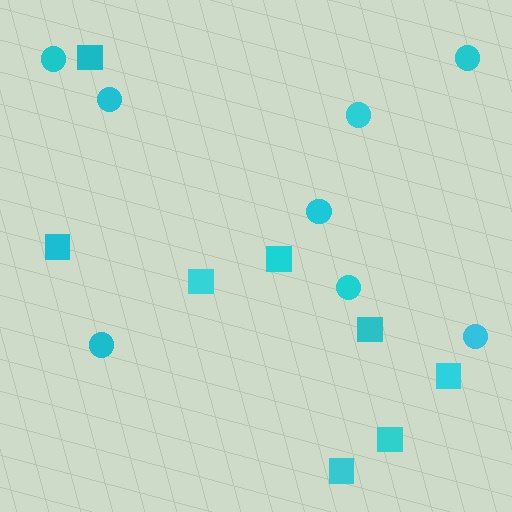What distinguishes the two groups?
There are 2 groups: one group of circles (8) and one group of squares (8).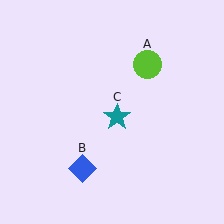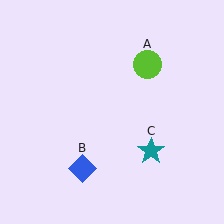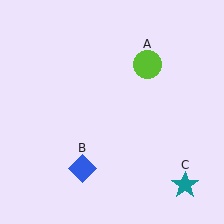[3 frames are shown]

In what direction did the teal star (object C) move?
The teal star (object C) moved down and to the right.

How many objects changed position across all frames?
1 object changed position: teal star (object C).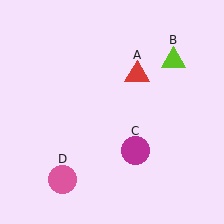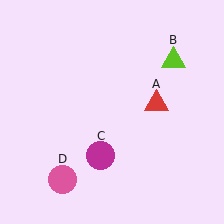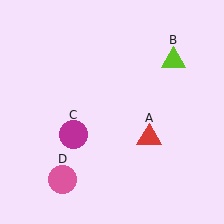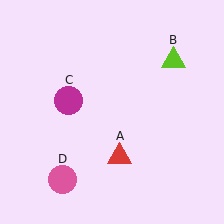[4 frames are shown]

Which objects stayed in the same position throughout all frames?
Lime triangle (object B) and pink circle (object D) remained stationary.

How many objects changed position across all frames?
2 objects changed position: red triangle (object A), magenta circle (object C).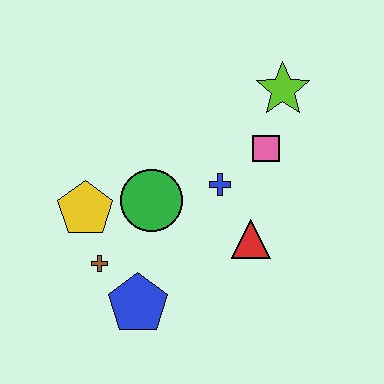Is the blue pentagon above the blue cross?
No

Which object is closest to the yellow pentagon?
The brown cross is closest to the yellow pentagon.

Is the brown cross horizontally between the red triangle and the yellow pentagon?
Yes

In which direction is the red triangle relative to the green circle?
The red triangle is to the right of the green circle.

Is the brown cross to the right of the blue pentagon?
No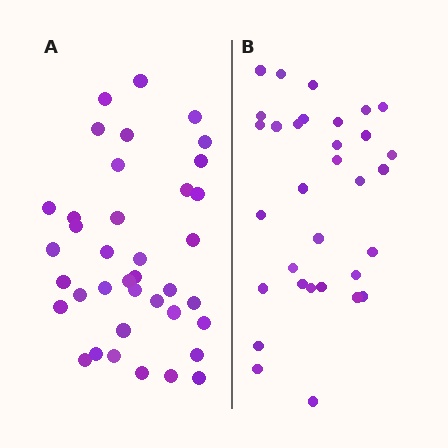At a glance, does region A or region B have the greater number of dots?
Region A (the left region) has more dots.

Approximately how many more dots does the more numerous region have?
Region A has about 6 more dots than region B.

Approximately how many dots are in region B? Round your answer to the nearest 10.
About 30 dots. (The exact count is 32, which rounds to 30.)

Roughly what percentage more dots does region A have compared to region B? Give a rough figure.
About 20% more.